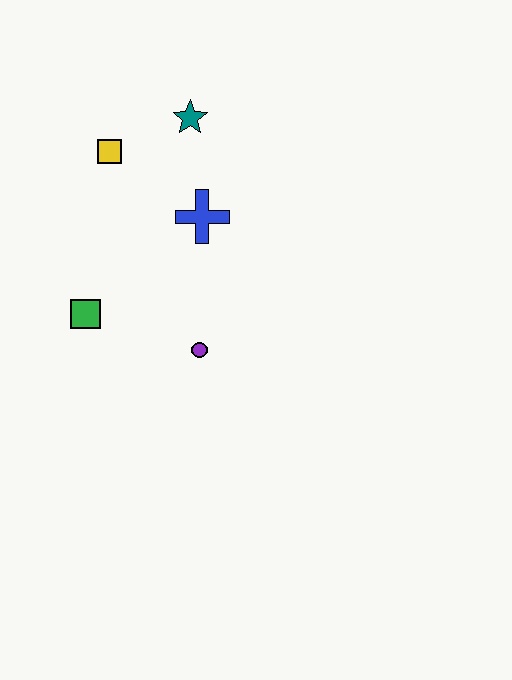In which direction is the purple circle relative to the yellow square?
The purple circle is below the yellow square.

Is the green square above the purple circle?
Yes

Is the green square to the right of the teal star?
No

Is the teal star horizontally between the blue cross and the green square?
Yes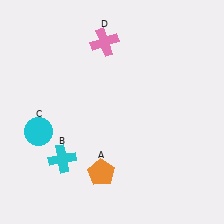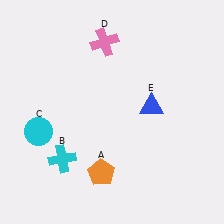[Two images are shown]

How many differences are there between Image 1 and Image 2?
There is 1 difference between the two images.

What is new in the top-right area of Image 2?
A blue triangle (E) was added in the top-right area of Image 2.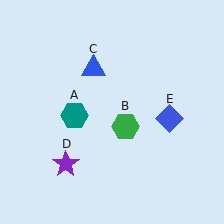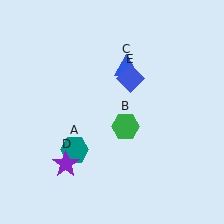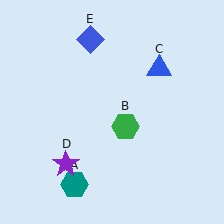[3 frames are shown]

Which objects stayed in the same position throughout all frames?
Green hexagon (object B) and purple star (object D) remained stationary.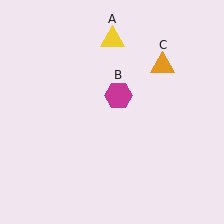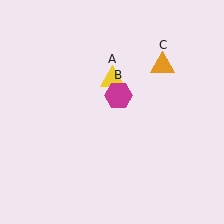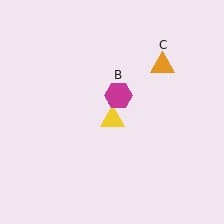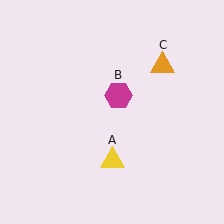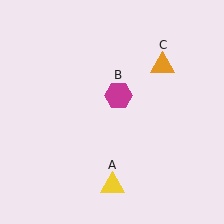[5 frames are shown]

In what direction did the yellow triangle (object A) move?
The yellow triangle (object A) moved down.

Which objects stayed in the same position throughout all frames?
Magenta hexagon (object B) and orange triangle (object C) remained stationary.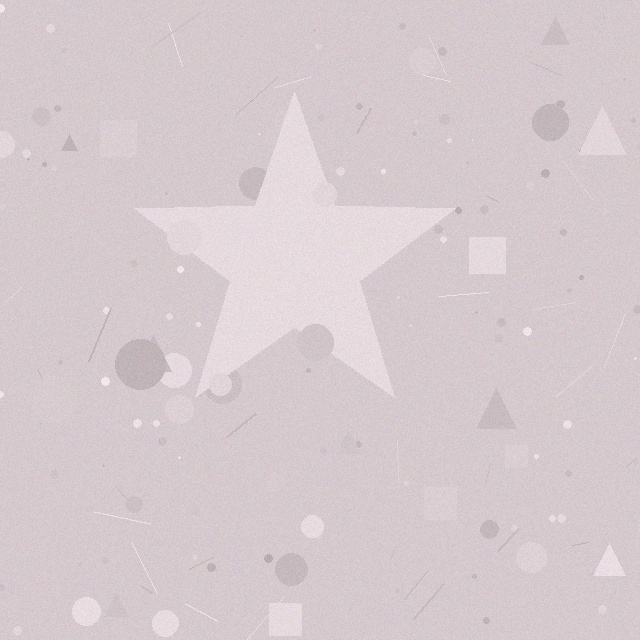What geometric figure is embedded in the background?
A star is embedded in the background.